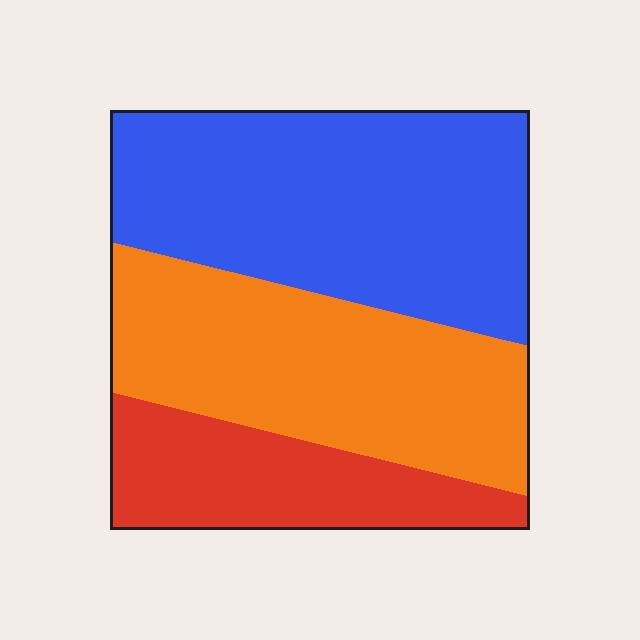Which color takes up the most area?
Blue, at roughly 45%.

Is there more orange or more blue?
Blue.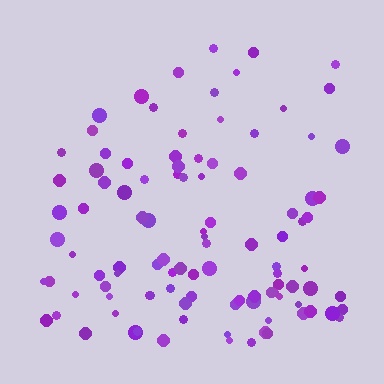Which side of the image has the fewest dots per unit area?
The top.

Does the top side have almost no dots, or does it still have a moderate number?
Still a moderate number, just noticeably fewer than the bottom.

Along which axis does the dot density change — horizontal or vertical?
Vertical.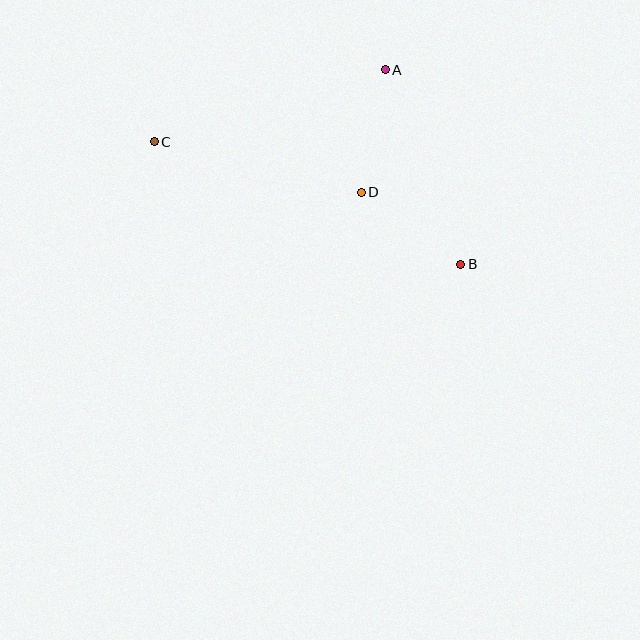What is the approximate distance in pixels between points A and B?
The distance between A and B is approximately 209 pixels.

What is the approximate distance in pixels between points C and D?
The distance between C and D is approximately 213 pixels.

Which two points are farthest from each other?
Points B and C are farthest from each other.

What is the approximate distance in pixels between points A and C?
The distance between A and C is approximately 242 pixels.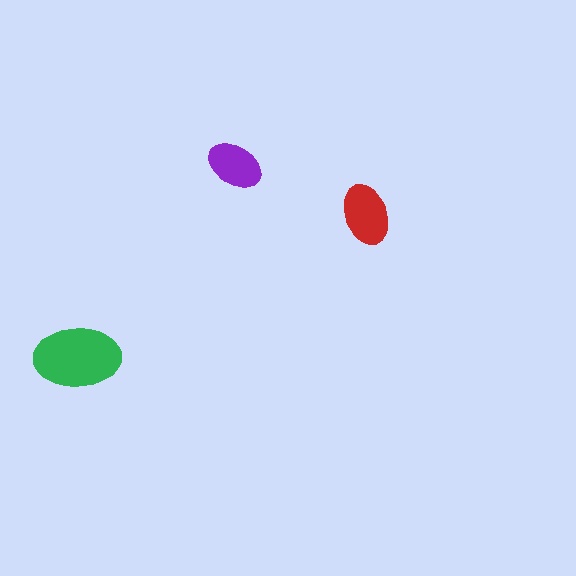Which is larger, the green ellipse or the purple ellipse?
The green one.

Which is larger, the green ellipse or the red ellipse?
The green one.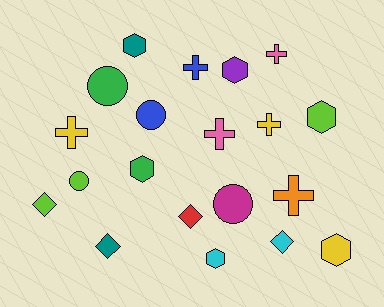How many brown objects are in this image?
There are no brown objects.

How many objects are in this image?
There are 20 objects.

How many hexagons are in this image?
There are 6 hexagons.